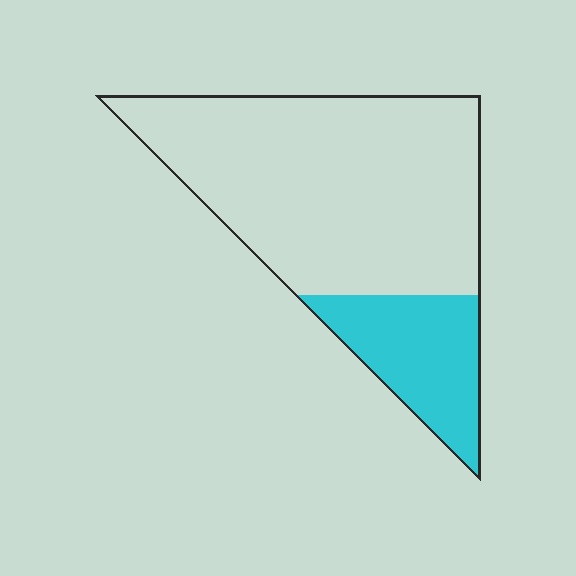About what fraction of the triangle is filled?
About one quarter (1/4).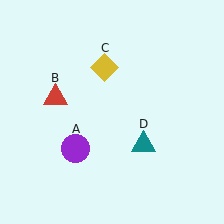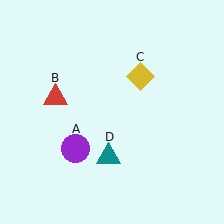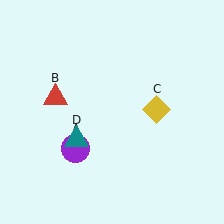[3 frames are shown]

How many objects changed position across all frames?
2 objects changed position: yellow diamond (object C), teal triangle (object D).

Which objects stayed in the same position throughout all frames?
Purple circle (object A) and red triangle (object B) remained stationary.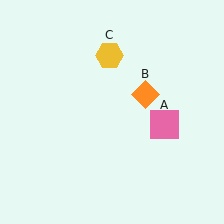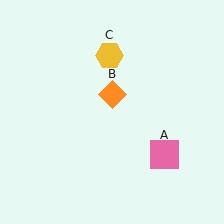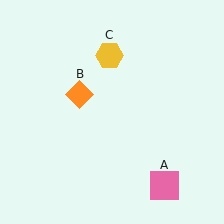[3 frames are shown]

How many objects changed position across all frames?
2 objects changed position: pink square (object A), orange diamond (object B).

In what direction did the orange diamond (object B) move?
The orange diamond (object B) moved left.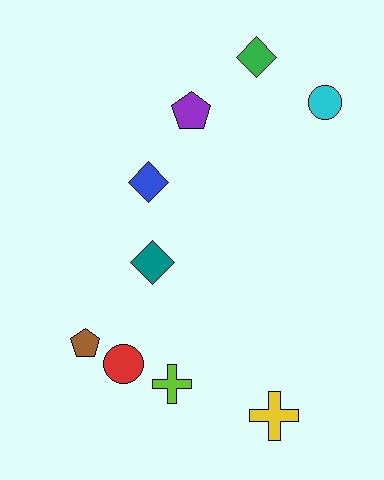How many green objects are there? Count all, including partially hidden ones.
There is 1 green object.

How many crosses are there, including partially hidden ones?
There are 2 crosses.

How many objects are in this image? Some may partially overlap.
There are 9 objects.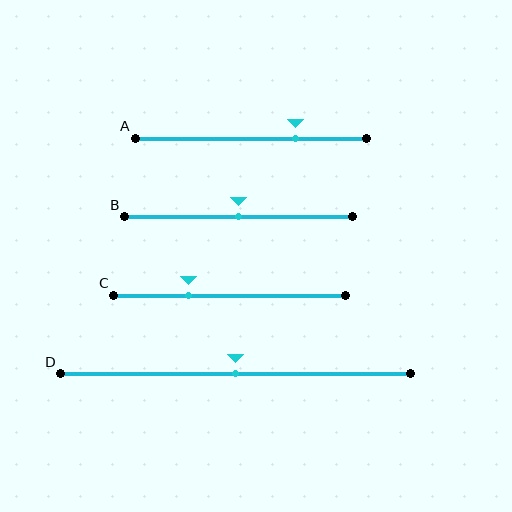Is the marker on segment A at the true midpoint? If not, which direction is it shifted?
No, the marker on segment A is shifted to the right by about 19% of the segment length.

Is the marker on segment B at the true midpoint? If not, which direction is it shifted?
Yes, the marker on segment B is at the true midpoint.